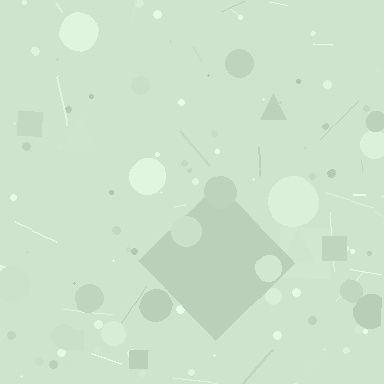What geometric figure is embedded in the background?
A diamond is embedded in the background.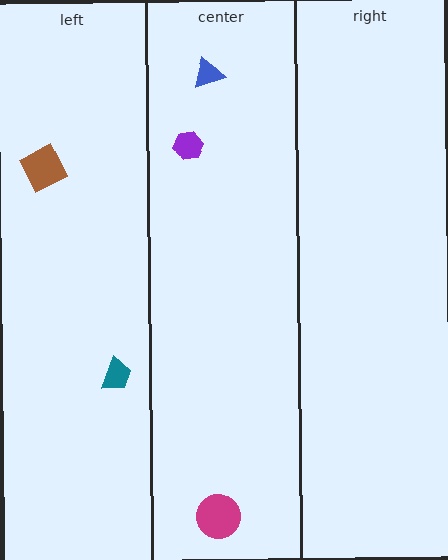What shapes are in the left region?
The teal trapezoid, the brown diamond.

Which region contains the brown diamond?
The left region.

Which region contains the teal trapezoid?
The left region.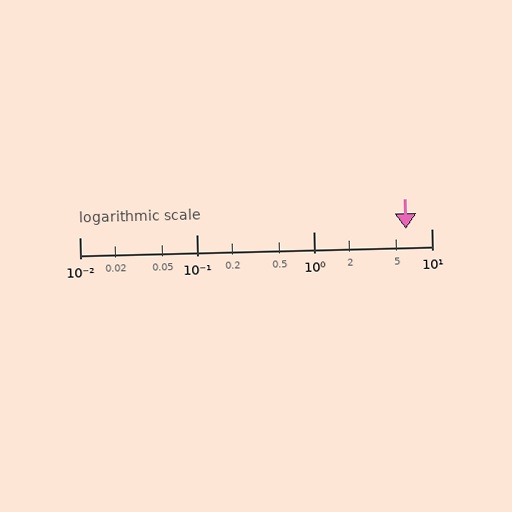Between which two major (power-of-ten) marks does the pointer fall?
The pointer is between 1 and 10.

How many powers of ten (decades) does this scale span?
The scale spans 3 decades, from 0.01 to 10.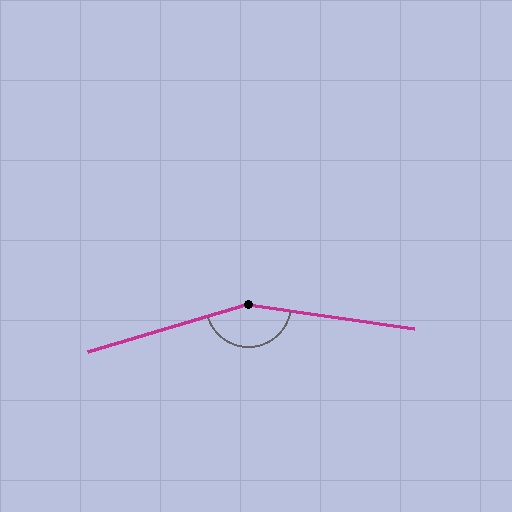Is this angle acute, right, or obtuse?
It is obtuse.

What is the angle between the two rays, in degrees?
Approximately 155 degrees.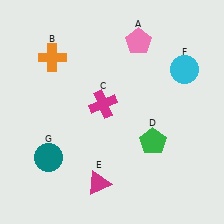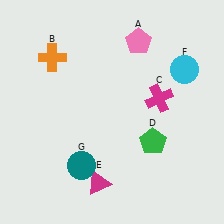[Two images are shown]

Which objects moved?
The objects that moved are: the magenta cross (C), the teal circle (G).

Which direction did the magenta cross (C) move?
The magenta cross (C) moved right.